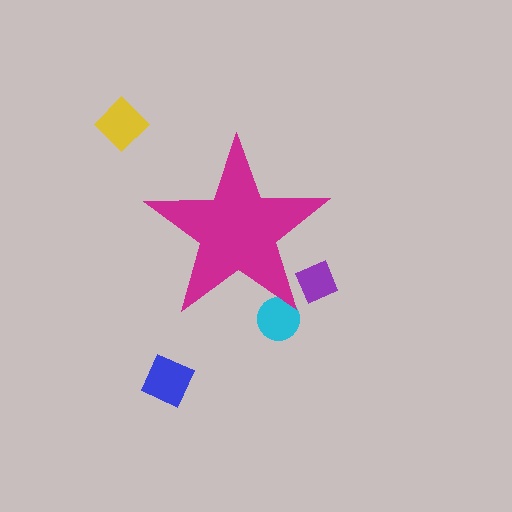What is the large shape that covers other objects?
A magenta star.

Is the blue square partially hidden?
No, the blue square is fully visible.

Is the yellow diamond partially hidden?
No, the yellow diamond is fully visible.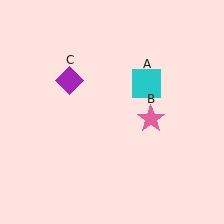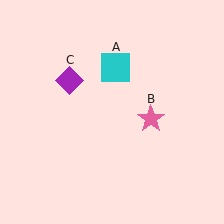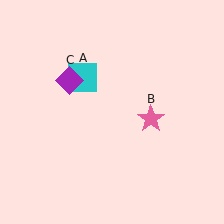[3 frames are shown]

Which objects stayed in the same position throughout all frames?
Pink star (object B) and purple diamond (object C) remained stationary.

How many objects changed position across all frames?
1 object changed position: cyan square (object A).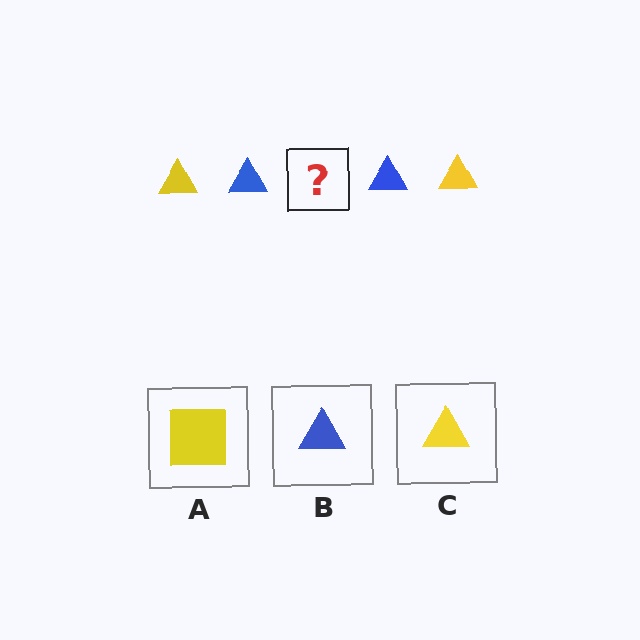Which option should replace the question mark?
Option C.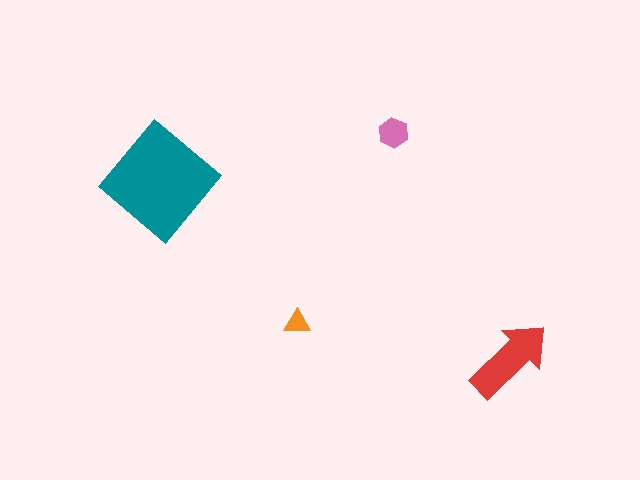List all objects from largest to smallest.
The teal diamond, the red arrow, the pink hexagon, the orange triangle.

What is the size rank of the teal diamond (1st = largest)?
1st.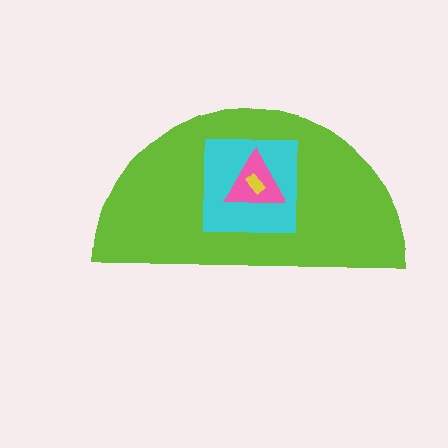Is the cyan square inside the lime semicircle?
Yes.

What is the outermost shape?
The lime semicircle.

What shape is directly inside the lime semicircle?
The cyan square.